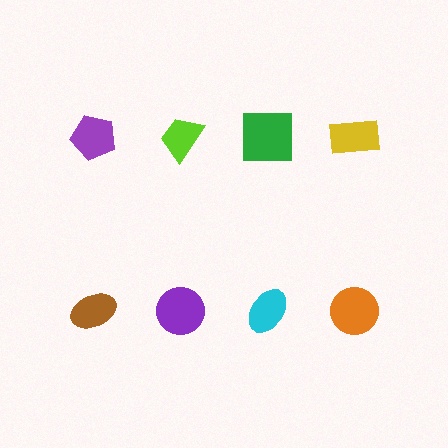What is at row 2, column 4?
An orange circle.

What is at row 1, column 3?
A green square.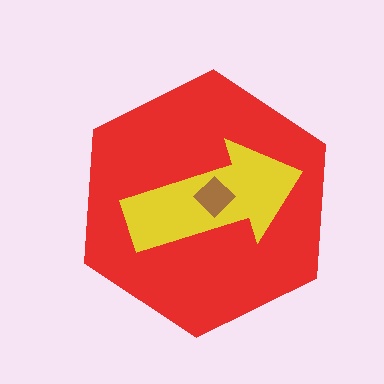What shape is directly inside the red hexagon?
The yellow arrow.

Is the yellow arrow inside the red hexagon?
Yes.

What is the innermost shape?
The brown diamond.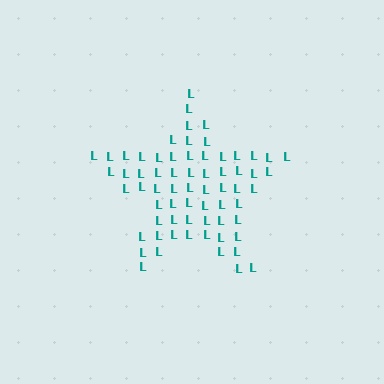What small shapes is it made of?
It is made of small letter L's.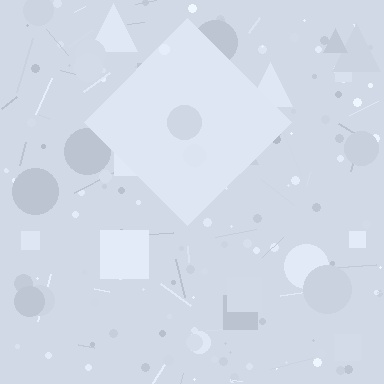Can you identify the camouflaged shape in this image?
The camouflaged shape is a diamond.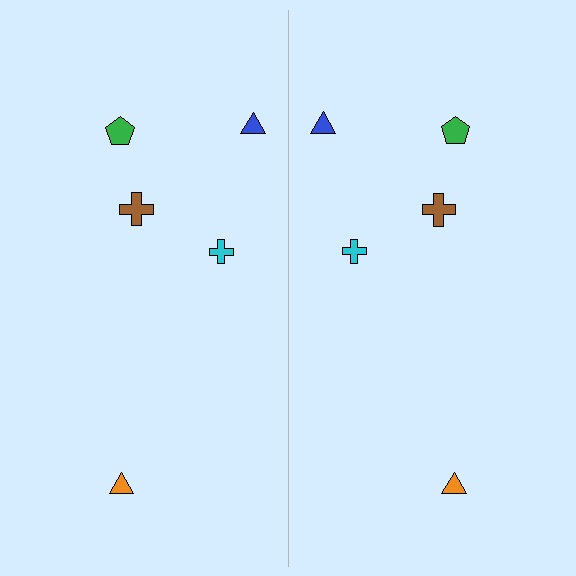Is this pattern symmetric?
Yes, this pattern has bilateral (reflection) symmetry.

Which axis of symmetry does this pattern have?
The pattern has a vertical axis of symmetry running through the center of the image.